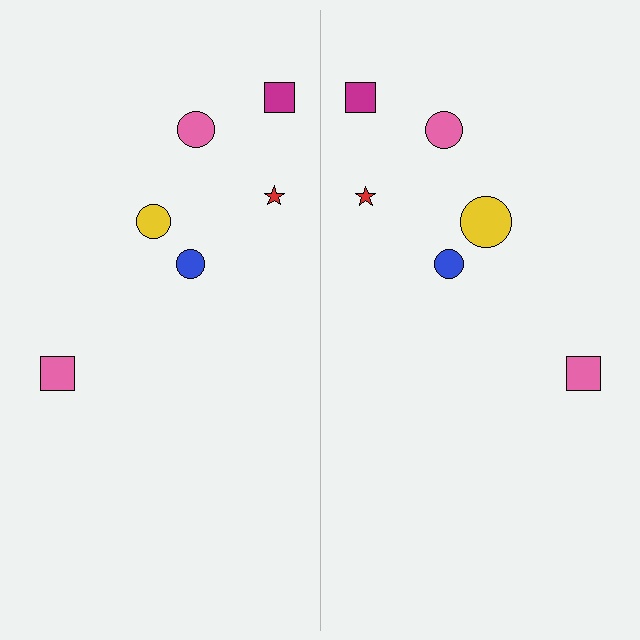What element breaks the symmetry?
The yellow circle on the right side has a different size than its mirror counterpart.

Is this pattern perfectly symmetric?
No, the pattern is not perfectly symmetric. The yellow circle on the right side has a different size than its mirror counterpart.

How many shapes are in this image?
There are 12 shapes in this image.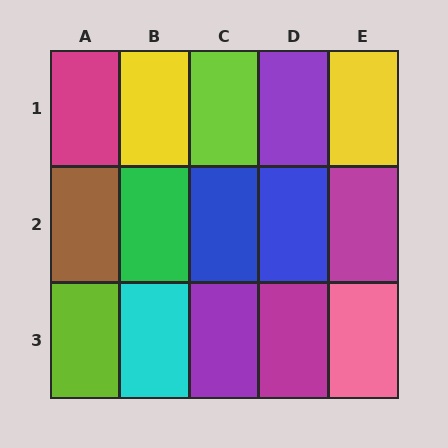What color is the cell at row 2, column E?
Magenta.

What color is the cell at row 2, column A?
Brown.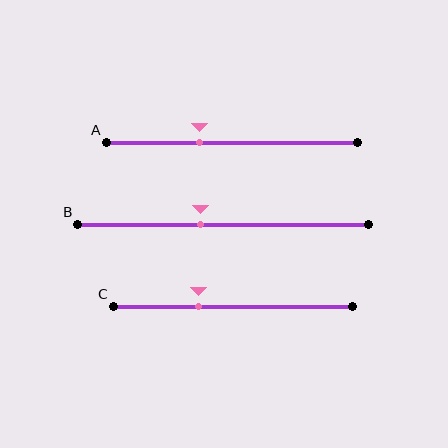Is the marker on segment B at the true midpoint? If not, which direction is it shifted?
No, the marker on segment B is shifted to the left by about 8% of the segment length.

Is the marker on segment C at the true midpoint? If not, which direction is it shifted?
No, the marker on segment C is shifted to the left by about 14% of the segment length.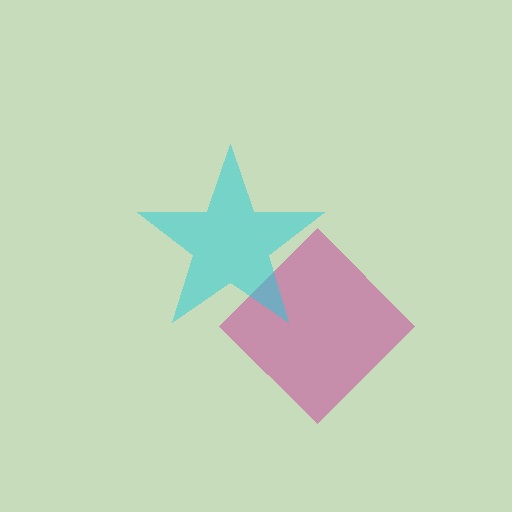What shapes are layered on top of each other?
The layered shapes are: a magenta diamond, a cyan star.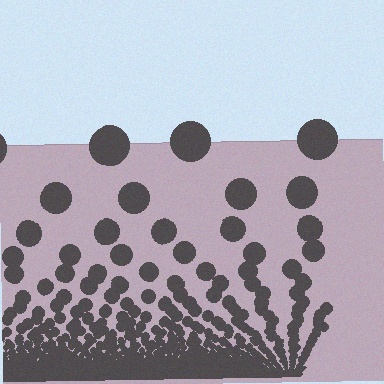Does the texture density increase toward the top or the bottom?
Density increases toward the bottom.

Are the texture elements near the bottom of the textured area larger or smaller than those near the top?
Smaller. The gradient is inverted — elements near the bottom are smaller and denser.